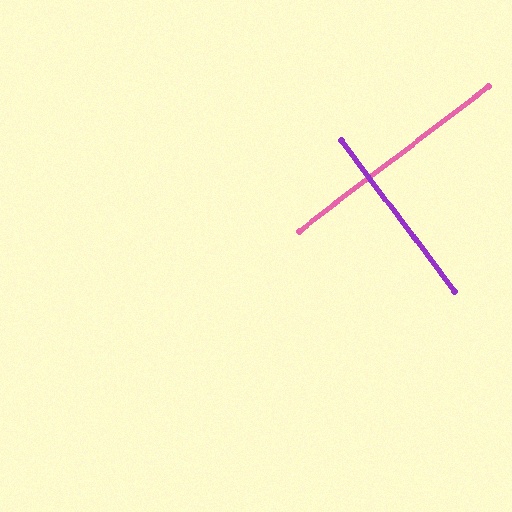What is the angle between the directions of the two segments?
Approximately 90 degrees.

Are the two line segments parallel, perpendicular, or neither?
Perpendicular — they meet at approximately 90°.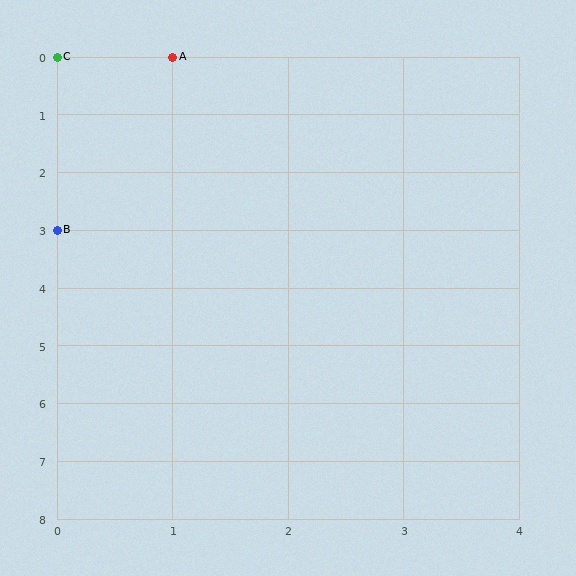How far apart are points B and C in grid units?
Points B and C are 3 rows apart.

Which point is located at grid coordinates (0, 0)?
Point C is at (0, 0).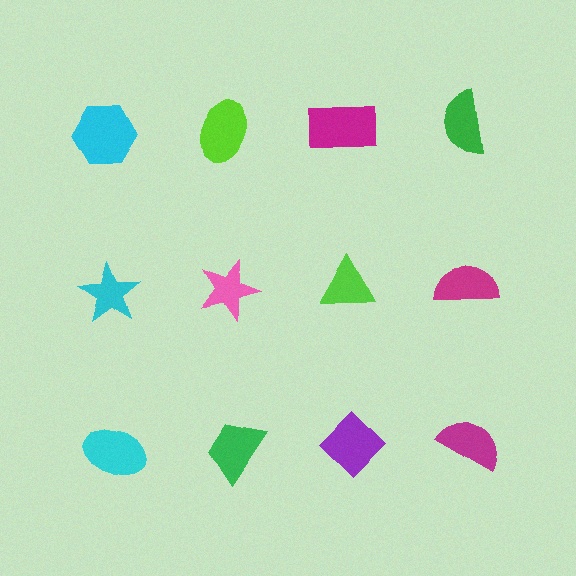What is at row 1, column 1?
A cyan hexagon.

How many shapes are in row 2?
4 shapes.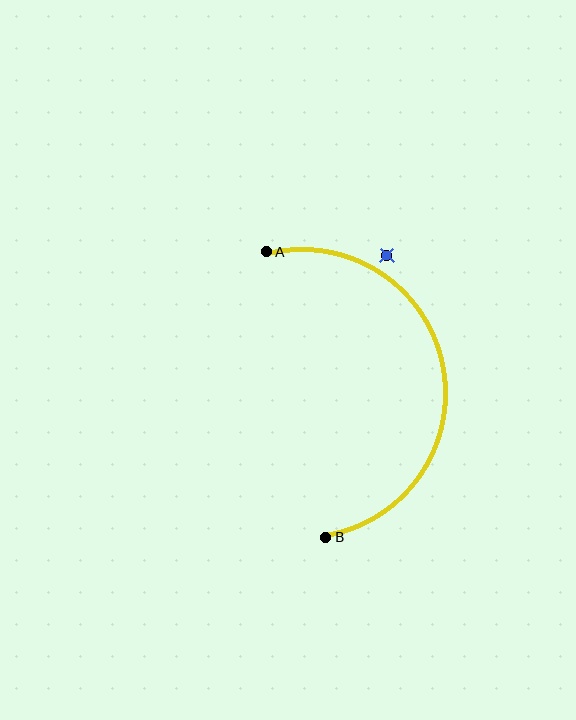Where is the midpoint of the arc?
The arc midpoint is the point on the curve farthest from the straight line joining A and B. It sits to the right of that line.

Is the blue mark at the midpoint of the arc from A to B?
No — the blue mark does not lie on the arc at all. It sits slightly outside the curve.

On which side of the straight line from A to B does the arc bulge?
The arc bulges to the right of the straight line connecting A and B.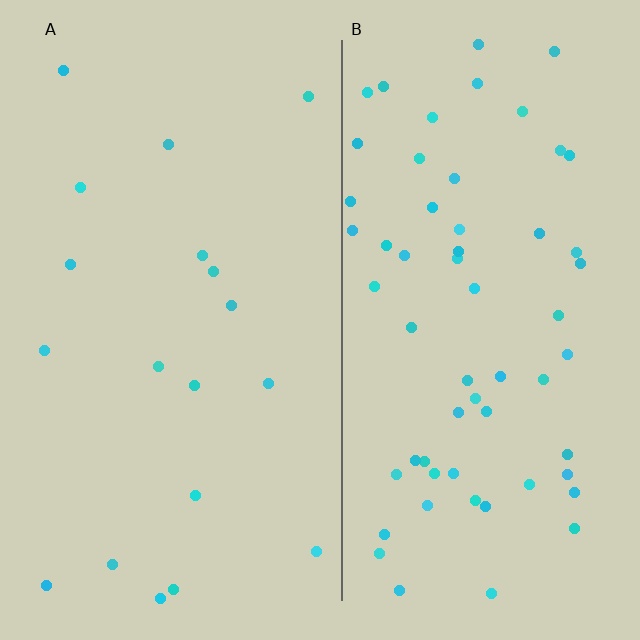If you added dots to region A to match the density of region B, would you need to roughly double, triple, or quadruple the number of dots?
Approximately triple.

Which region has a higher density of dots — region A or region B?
B (the right).